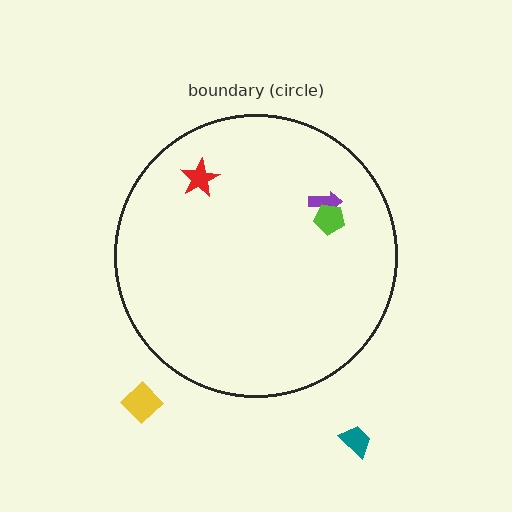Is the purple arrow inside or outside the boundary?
Inside.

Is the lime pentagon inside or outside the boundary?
Inside.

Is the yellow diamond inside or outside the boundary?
Outside.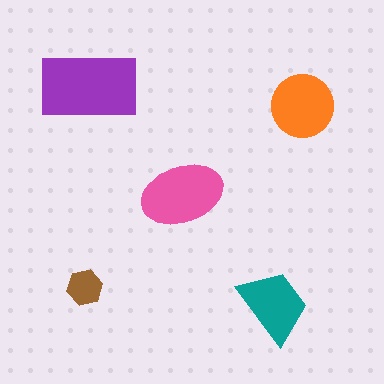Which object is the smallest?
The brown hexagon.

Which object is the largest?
The purple rectangle.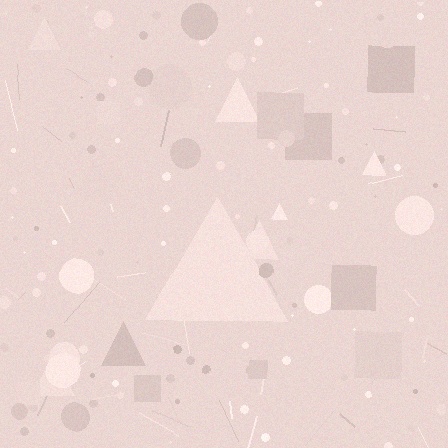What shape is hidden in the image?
A triangle is hidden in the image.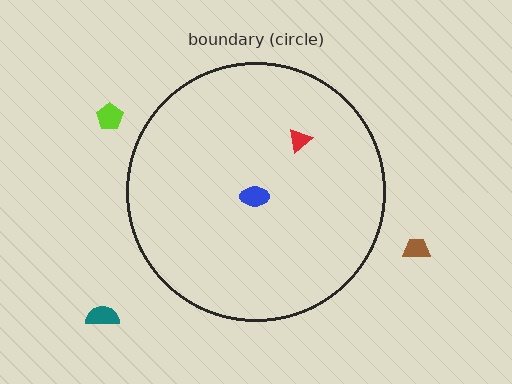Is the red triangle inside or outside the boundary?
Inside.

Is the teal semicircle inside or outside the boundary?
Outside.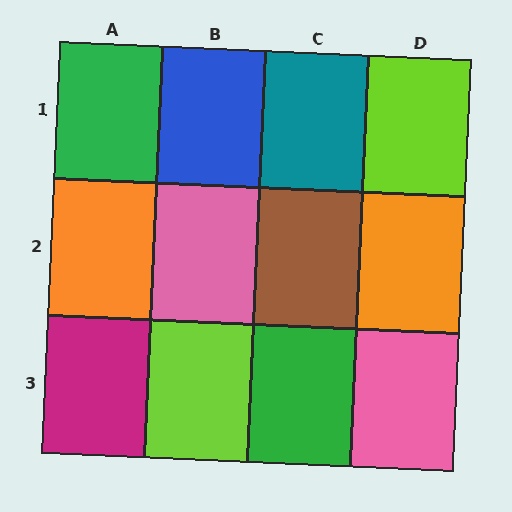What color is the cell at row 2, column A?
Orange.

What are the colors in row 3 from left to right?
Magenta, lime, green, pink.